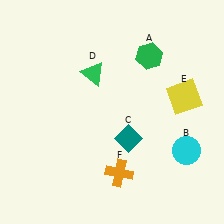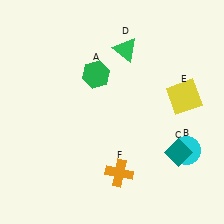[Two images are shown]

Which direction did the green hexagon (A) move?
The green hexagon (A) moved left.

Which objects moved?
The objects that moved are: the green hexagon (A), the teal diamond (C), the green triangle (D).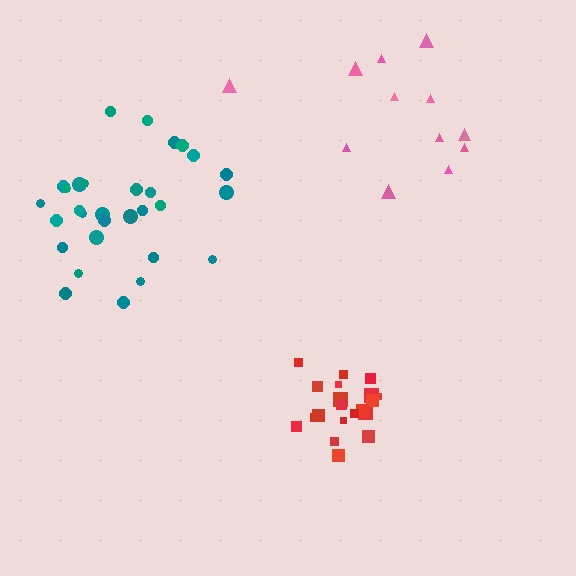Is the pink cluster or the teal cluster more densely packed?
Teal.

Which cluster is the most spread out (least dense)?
Pink.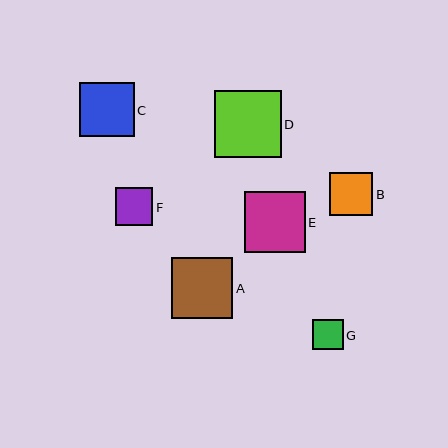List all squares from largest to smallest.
From largest to smallest: D, E, A, C, B, F, G.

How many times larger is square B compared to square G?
Square B is approximately 1.4 times the size of square G.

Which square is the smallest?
Square G is the smallest with a size of approximately 30 pixels.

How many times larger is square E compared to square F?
Square E is approximately 1.6 times the size of square F.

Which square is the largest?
Square D is the largest with a size of approximately 67 pixels.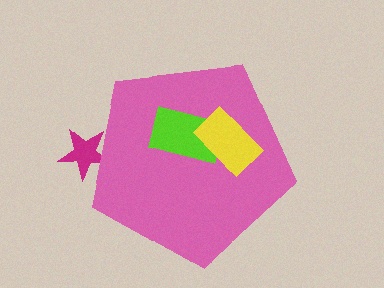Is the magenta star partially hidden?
Yes, the magenta star is partially hidden behind the pink pentagon.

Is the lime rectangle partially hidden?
No, the lime rectangle is fully visible.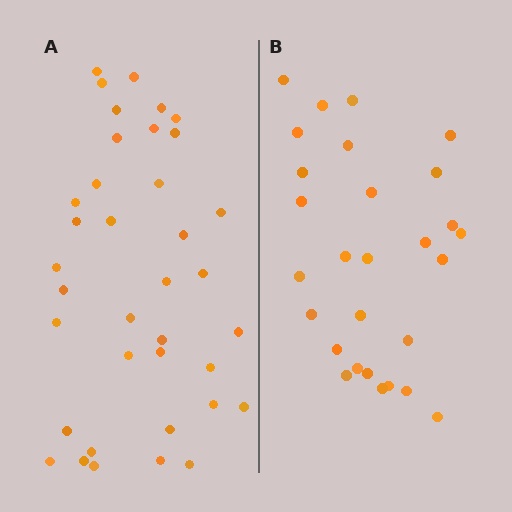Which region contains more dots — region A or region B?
Region A (the left region) has more dots.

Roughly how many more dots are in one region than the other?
Region A has roughly 8 or so more dots than region B.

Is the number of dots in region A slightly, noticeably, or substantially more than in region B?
Region A has noticeably more, but not dramatically so. The ratio is roughly 1.3 to 1.